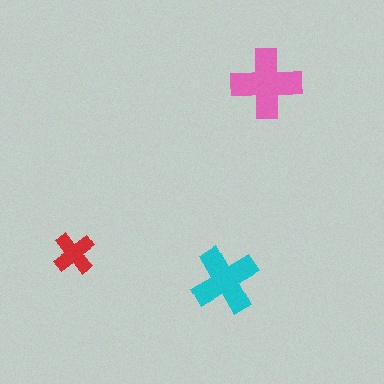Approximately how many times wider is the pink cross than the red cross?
About 1.5 times wider.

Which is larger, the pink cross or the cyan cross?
The pink one.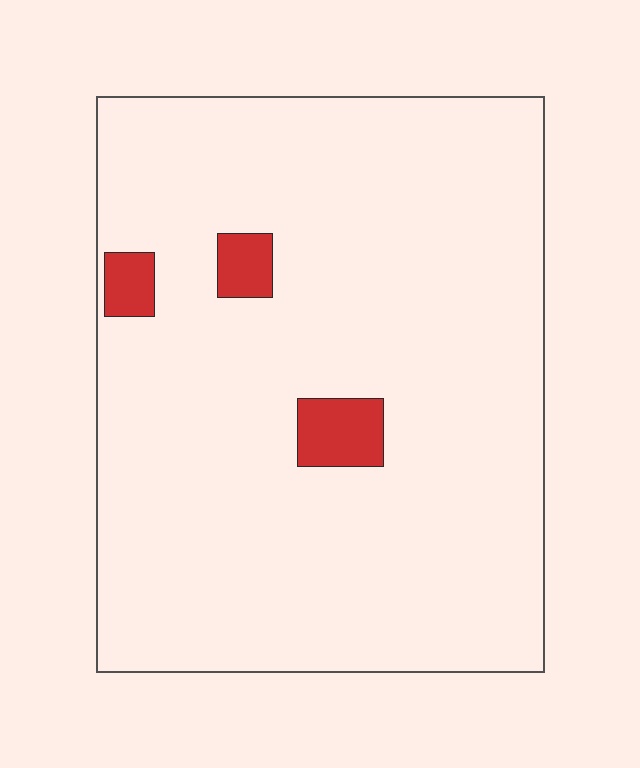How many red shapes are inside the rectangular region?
3.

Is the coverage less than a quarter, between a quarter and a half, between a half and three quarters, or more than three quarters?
Less than a quarter.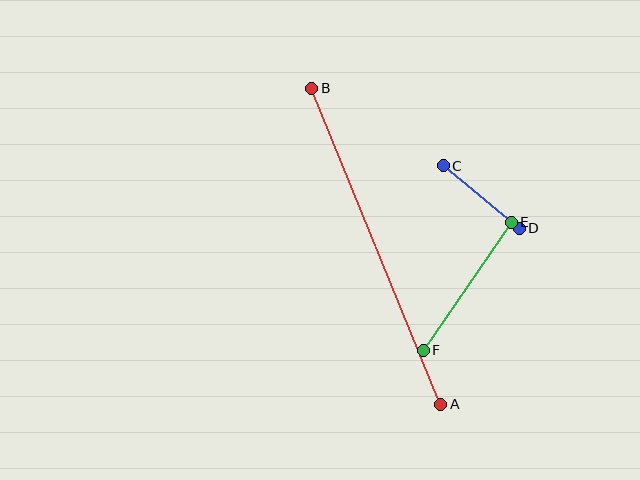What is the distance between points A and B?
The distance is approximately 341 pixels.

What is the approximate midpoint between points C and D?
The midpoint is at approximately (481, 197) pixels.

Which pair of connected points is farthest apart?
Points A and B are farthest apart.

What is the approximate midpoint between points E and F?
The midpoint is at approximately (467, 286) pixels.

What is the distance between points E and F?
The distance is approximately 156 pixels.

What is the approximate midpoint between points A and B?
The midpoint is at approximately (376, 246) pixels.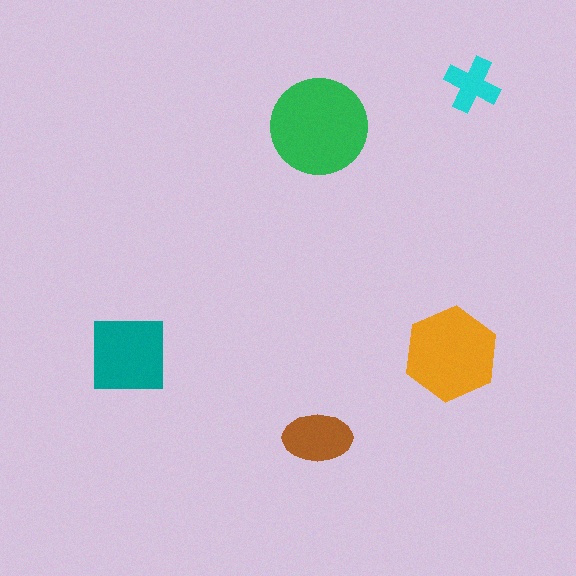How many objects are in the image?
There are 5 objects in the image.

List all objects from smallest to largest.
The cyan cross, the brown ellipse, the teal square, the orange hexagon, the green circle.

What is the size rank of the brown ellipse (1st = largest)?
4th.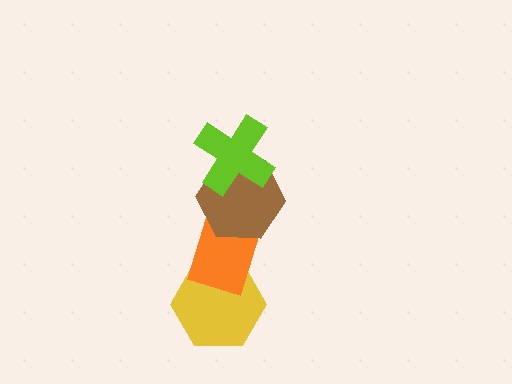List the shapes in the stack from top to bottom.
From top to bottom: the lime cross, the brown hexagon, the orange rectangle, the yellow hexagon.